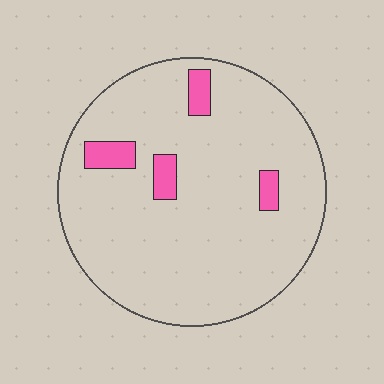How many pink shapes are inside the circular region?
4.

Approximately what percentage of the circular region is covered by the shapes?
Approximately 10%.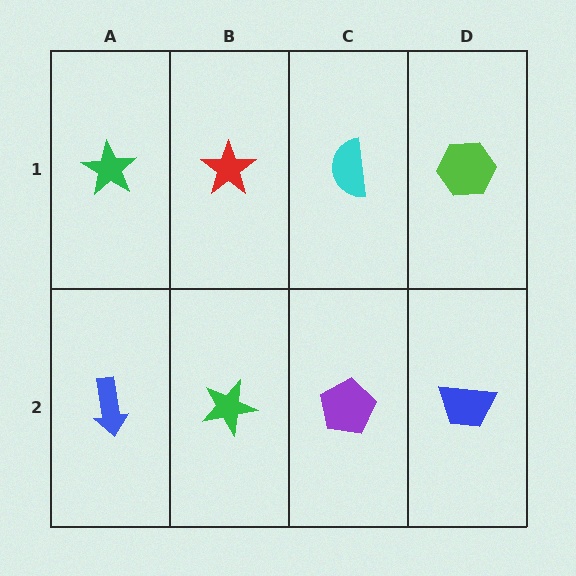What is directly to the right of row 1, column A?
A red star.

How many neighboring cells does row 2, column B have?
3.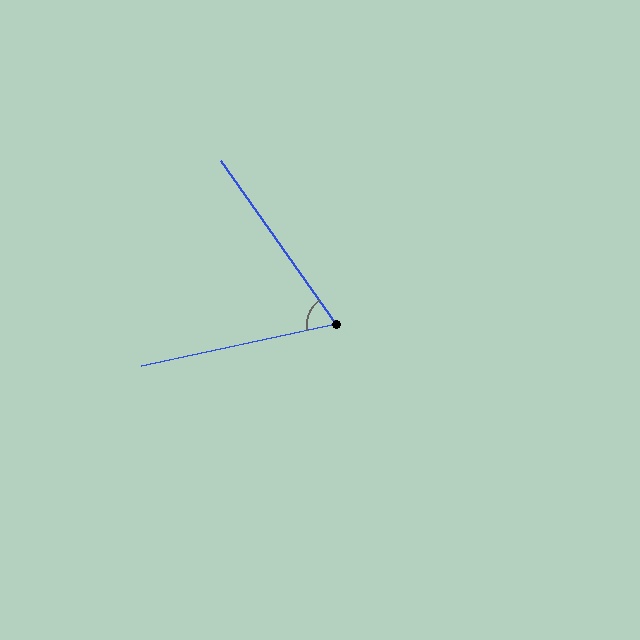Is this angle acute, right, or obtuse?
It is acute.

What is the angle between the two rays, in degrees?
Approximately 67 degrees.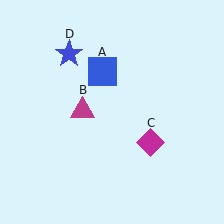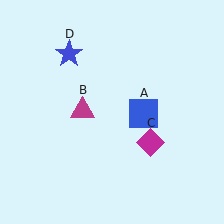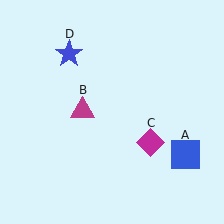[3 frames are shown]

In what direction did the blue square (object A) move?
The blue square (object A) moved down and to the right.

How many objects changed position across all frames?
1 object changed position: blue square (object A).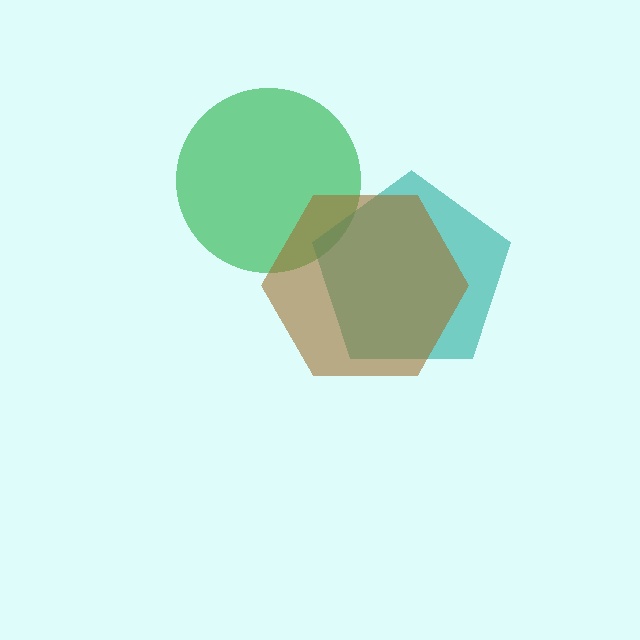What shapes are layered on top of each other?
The layered shapes are: a green circle, a teal pentagon, a brown hexagon.